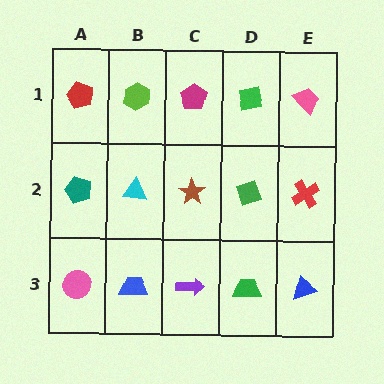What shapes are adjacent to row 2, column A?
A red pentagon (row 1, column A), a pink circle (row 3, column A), a cyan triangle (row 2, column B).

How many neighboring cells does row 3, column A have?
2.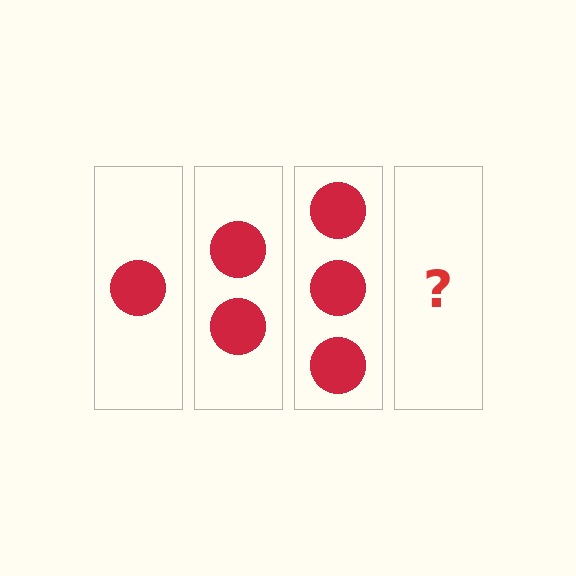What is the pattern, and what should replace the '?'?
The pattern is that each step adds one more circle. The '?' should be 4 circles.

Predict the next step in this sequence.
The next step is 4 circles.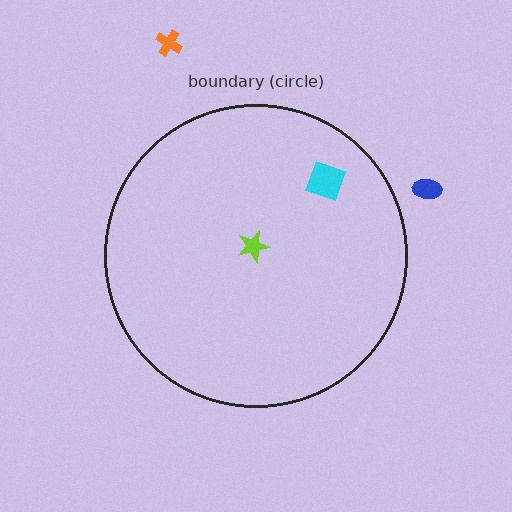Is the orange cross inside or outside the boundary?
Outside.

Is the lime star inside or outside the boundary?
Inside.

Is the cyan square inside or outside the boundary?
Inside.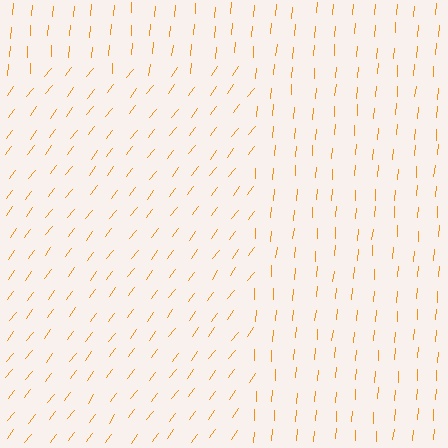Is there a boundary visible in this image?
Yes, there is a texture boundary formed by a change in line orientation.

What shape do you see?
I see a rectangle.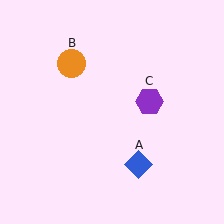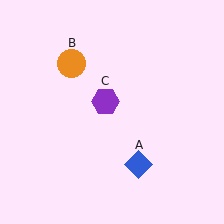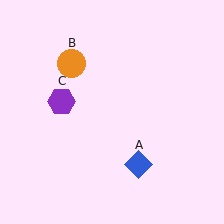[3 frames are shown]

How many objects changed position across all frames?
1 object changed position: purple hexagon (object C).